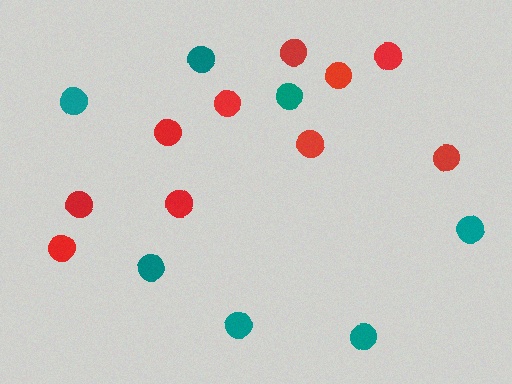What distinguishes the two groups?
There are 2 groups: one group of red circles (10) and one group of teal circles (7).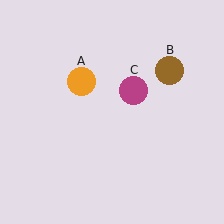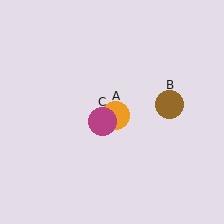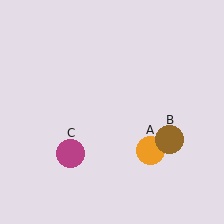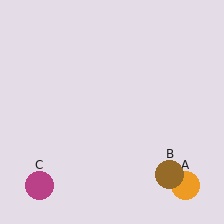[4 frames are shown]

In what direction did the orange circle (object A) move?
The orange circle (object A) moved down and to the right.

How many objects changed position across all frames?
3 objects changed position: orange circle (object A), brown circle (object B), magenta circle (object C).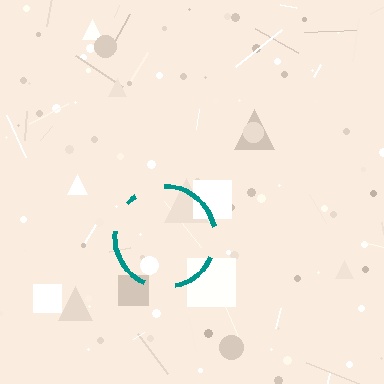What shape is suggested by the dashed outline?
The dashed outline suggests a circle.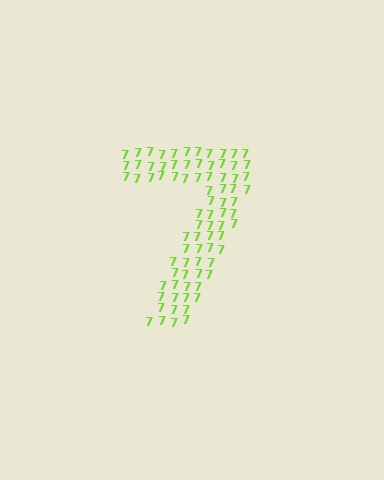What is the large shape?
The large shape is the digit 7.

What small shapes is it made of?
It is made of small digit 7's.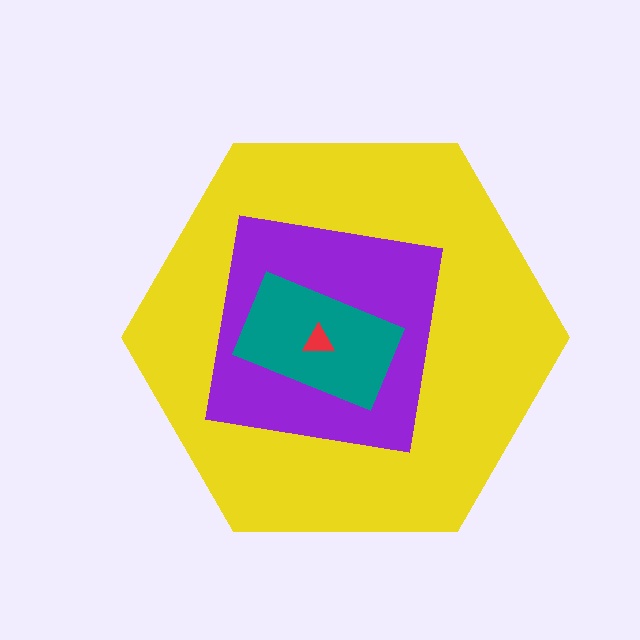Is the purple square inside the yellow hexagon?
Yes.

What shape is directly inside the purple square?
The teal rectangle.